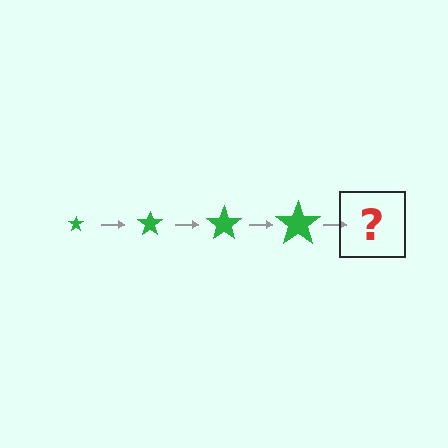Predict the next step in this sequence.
The next step is a green star, larger than the previous one.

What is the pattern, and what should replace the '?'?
The pattern is that the star gets progressively larger each step. The '?' should be a green star, larger than the previous one.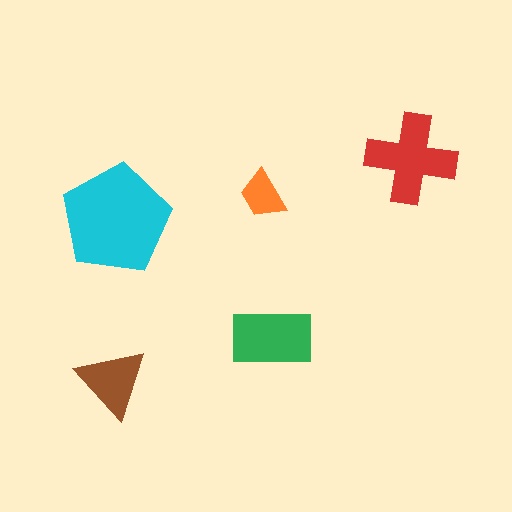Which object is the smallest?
The orange trapezoid.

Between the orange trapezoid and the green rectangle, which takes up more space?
The green rectangle.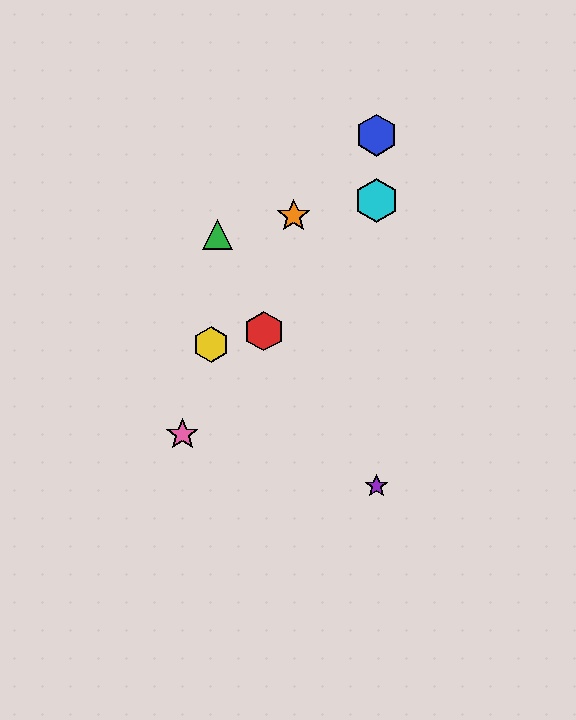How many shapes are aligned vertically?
3 shapes (the blue hexagon, the purple star, the cyan hexagon) are aligned vertically.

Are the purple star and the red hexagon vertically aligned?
No, the purple star is at x≈377 and the red hexagon is at x≈264.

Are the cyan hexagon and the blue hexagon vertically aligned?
Yes, both are at x≈377.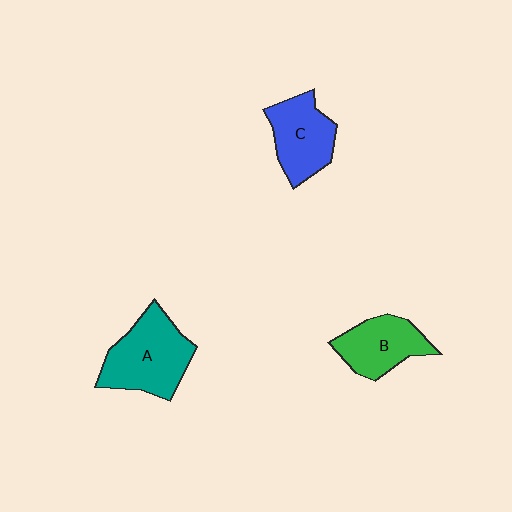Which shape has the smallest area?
Shape B (green).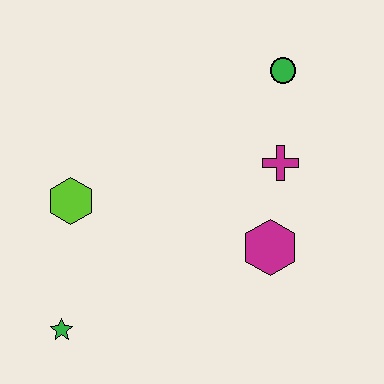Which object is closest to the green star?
The lime hexagon is closest to the green star.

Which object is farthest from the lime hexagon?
The green circle is farthest from the lime hexagon.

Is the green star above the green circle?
No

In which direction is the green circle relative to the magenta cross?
The green circle is above the magenta cross.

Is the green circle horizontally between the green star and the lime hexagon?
No